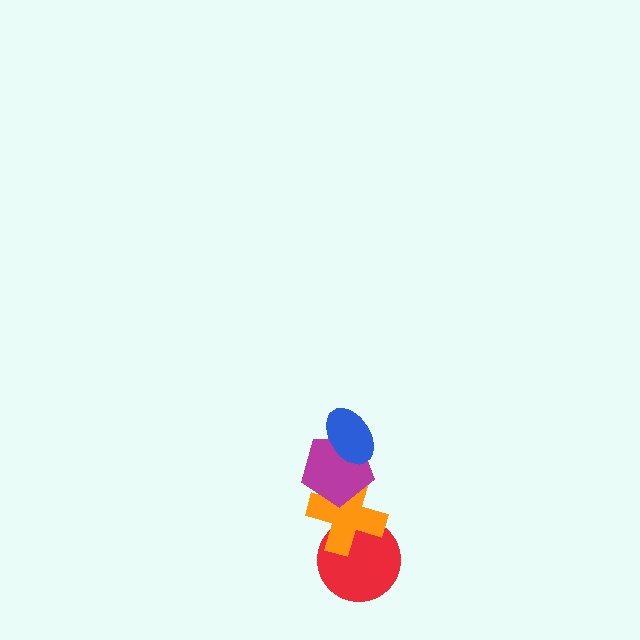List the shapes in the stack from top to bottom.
From top to bottom: the blue ellipse, the magenta pentagon, the orange cross, the red circle.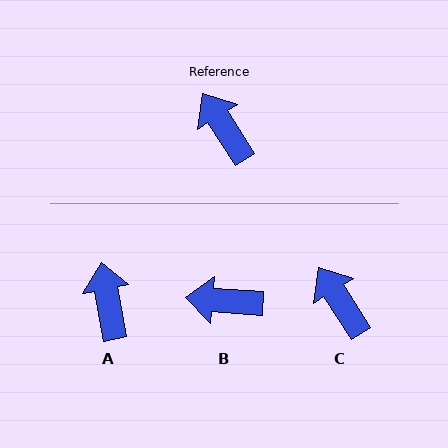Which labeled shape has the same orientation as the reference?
C.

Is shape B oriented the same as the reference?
No, it is off by about 53 degrees.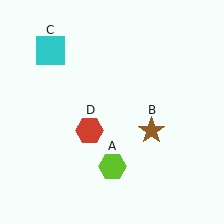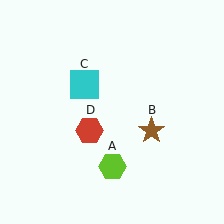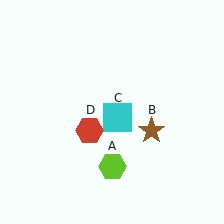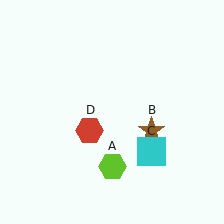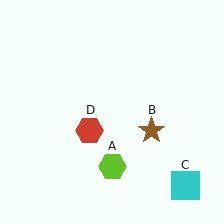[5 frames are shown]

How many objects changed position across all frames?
1 object changed position: cyan square (object C).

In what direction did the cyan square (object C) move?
The cyan square (object C) moved down and to the right.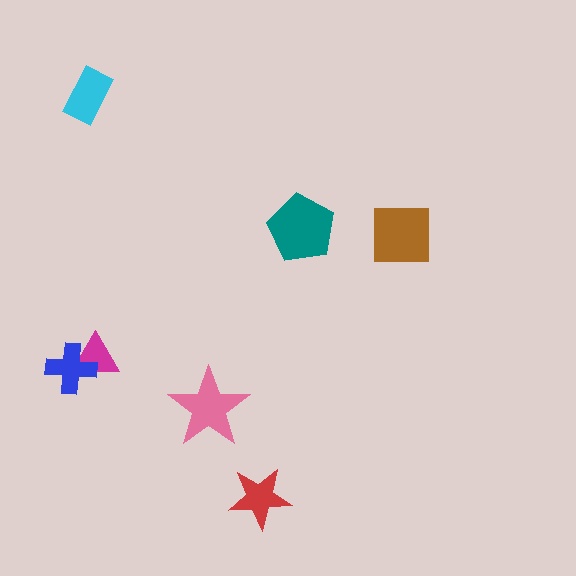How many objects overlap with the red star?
0 objects overlap with the red star.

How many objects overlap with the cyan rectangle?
0 objects overlap with the cyan rectangle.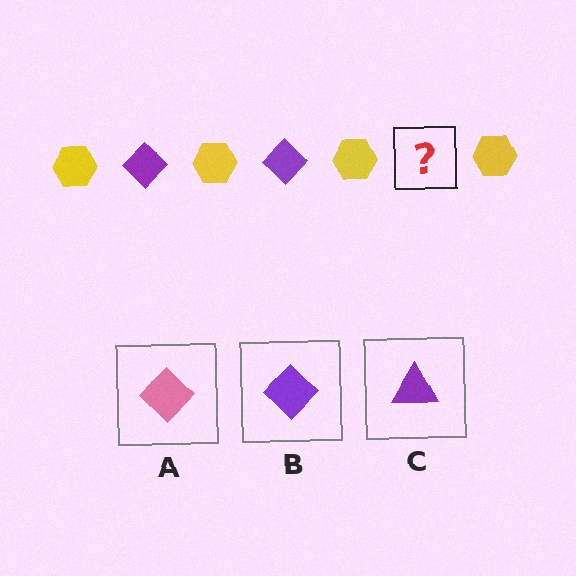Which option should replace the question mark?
Option B.